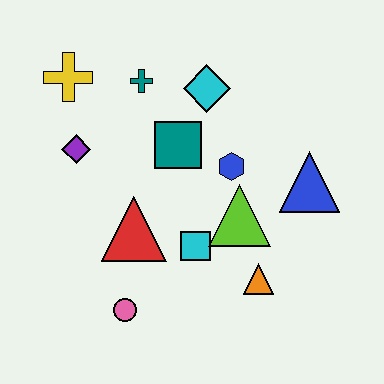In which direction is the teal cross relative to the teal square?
The teal cross is above the teal square.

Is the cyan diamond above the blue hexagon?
Yes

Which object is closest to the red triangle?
The cyan square is closest to the red triangle.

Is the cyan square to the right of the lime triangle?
No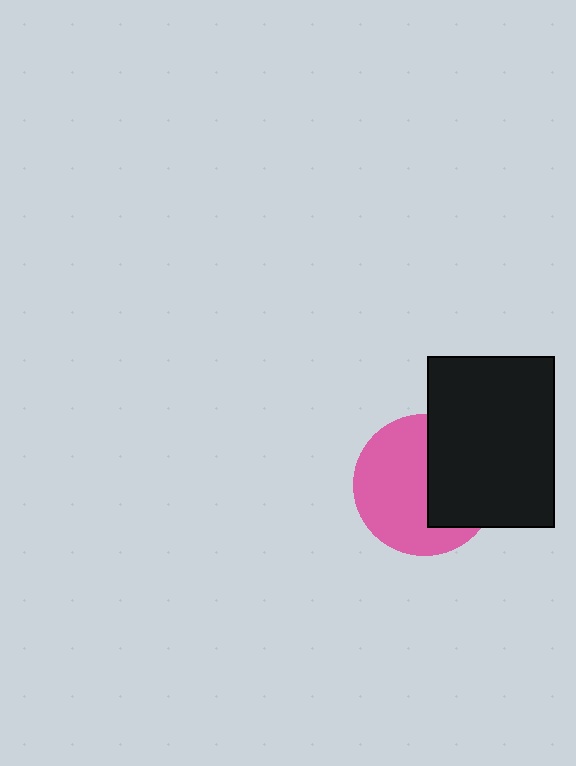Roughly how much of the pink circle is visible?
About half of it is visible (roughly 59%).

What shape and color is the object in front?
The object in front is a black rectangle.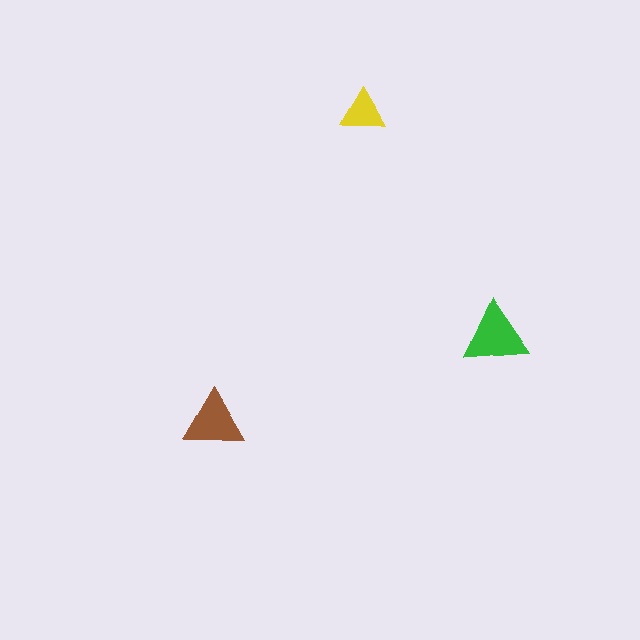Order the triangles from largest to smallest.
the green one, the brown one, the yellow one.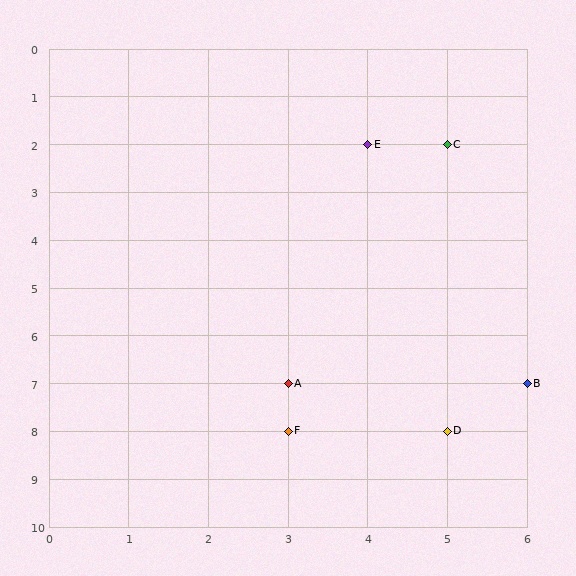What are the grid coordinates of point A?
Point A is at grid coordinates (3, 7).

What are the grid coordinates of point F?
Point F is at grid coordinates (3, 8).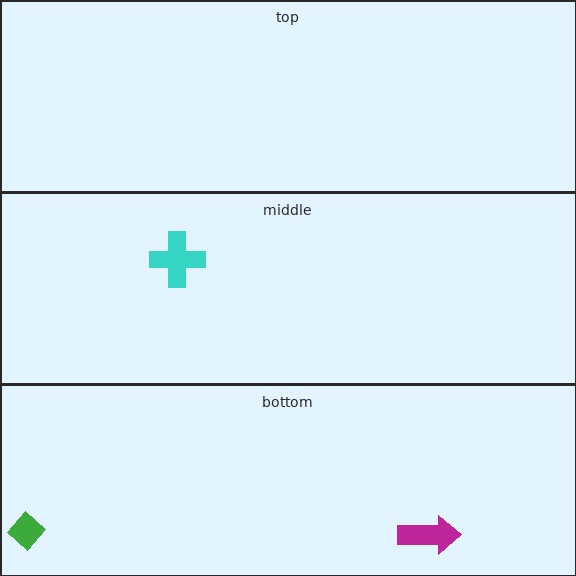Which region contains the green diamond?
The bottom region.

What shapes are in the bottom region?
The magenta arrow, the green diamond.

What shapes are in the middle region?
The cyan cross.